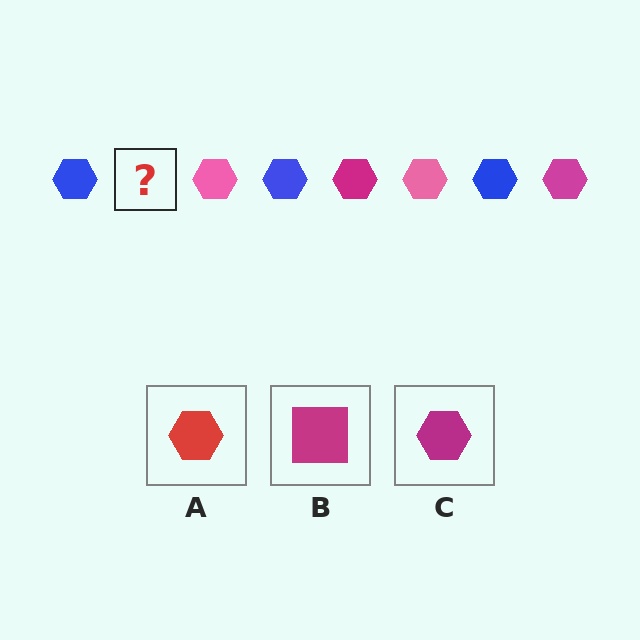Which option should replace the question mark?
Option C.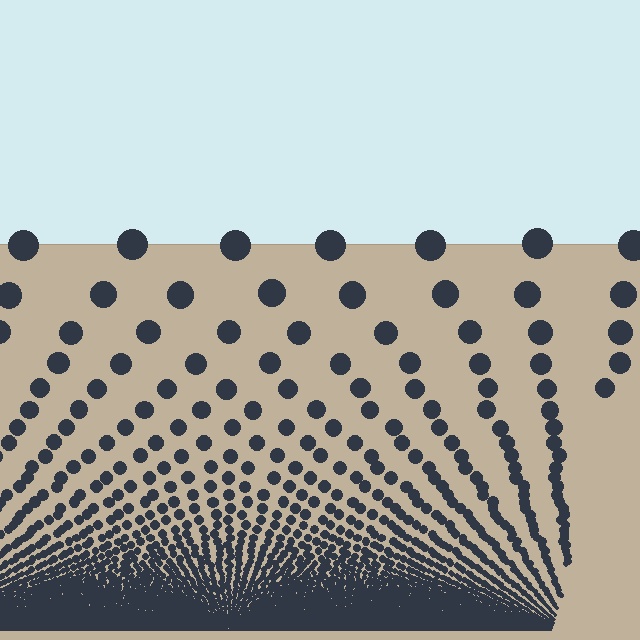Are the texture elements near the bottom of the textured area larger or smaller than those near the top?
Smaller. The gradient is inverted — elements near the bottom are smaller and denser.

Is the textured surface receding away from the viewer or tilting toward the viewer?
The surface appears to tilt toward the viewer. Texture elements get larger and sparser toward the top.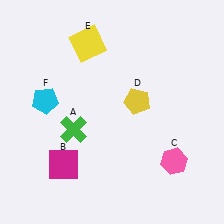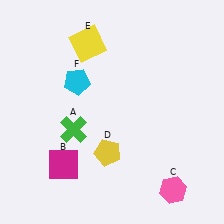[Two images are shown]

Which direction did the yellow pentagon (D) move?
The yellow pentagon (D) moved down.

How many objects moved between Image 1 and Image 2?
3 objects moved between the two images.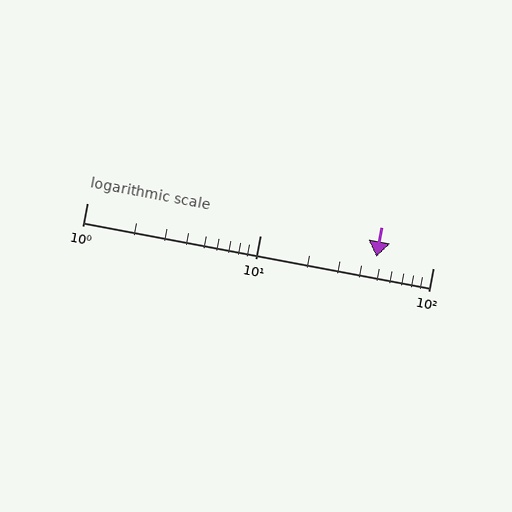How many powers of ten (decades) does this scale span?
The scale spans 2 decades, from 1 to 100.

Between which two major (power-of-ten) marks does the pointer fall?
The pointer is between 10 and 100.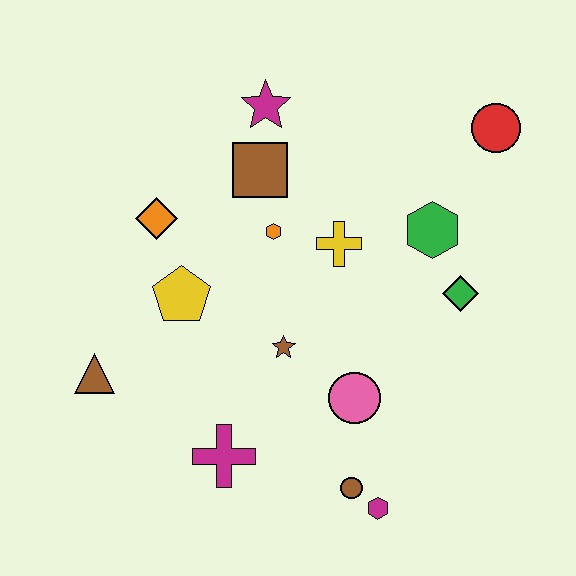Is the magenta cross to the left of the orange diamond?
No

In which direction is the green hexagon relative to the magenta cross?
The green hexagon is above the magenta cross.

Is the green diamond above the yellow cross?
No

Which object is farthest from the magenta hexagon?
The magenta star is farthest from the magenta hexagon.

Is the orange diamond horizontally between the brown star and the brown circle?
No